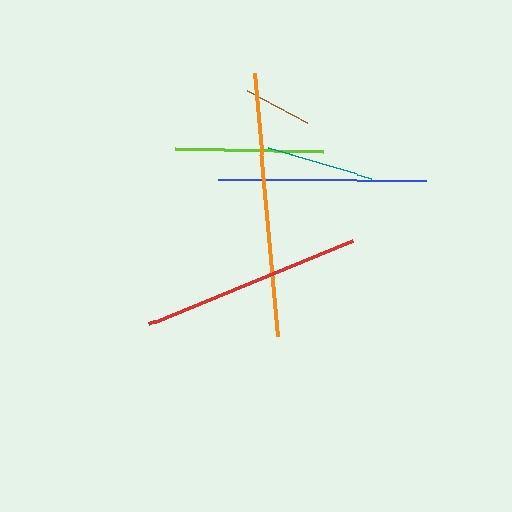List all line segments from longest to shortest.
From longest to shortest: orange, red, blue, lime, teal, brown.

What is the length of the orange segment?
The orange segment is approximately 264 pixels long.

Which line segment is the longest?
The orange line is the longest at approximately 264 pixels.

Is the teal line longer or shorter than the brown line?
The teal line is longer than the brown line.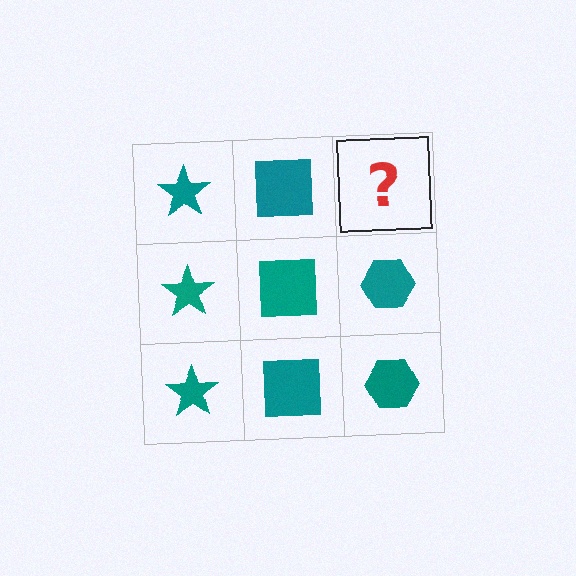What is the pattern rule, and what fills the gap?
The rule is that each column has a consistent shape. The gap should be filled with a teal hexagon.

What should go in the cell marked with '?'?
The missing cell should contain a teal hexagon.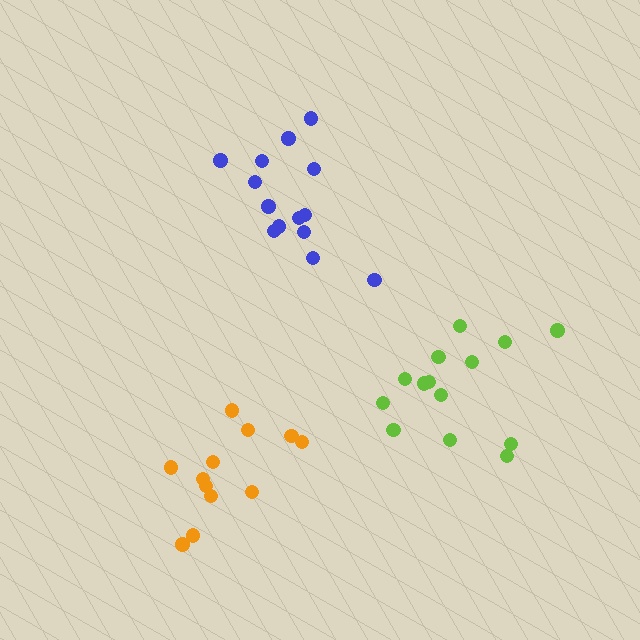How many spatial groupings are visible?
There are 3 spatial groupings.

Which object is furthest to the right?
The lime cluster is rightmost.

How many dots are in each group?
Group 1: 14 dots, Group 2: 14 dots, Group 3: 12 dots (40 total).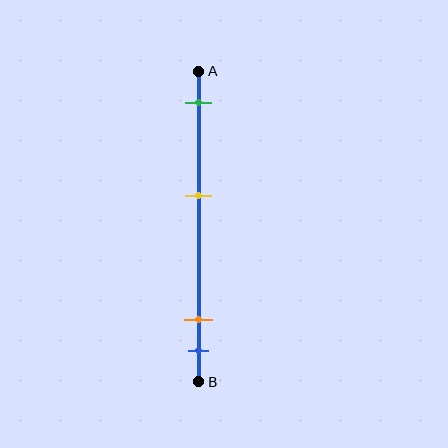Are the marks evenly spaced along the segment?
No, the marks are not evenly spaced.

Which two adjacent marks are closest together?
The orange and blue marks are the closest adjacent pair.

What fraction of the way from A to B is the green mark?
The green mark is approximately 10% (0.1) of the way from A to B.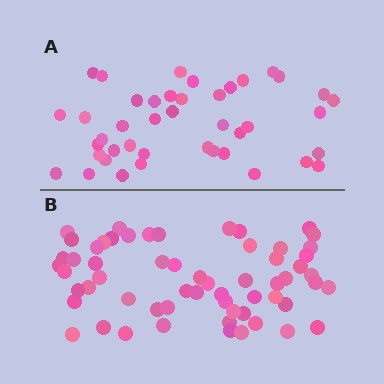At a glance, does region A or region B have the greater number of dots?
Region B (the bottom region) has more dots.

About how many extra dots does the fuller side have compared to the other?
Region B has approximately 20 more dots than region A.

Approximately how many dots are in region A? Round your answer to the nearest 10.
About 40 dots. (The exact count is 42, which rounds to 40.)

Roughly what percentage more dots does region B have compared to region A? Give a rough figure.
About 45% more.